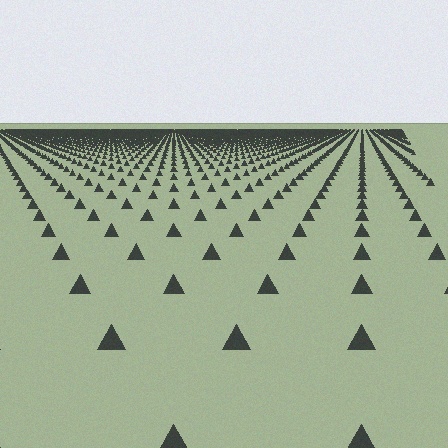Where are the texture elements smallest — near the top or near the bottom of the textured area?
Near the top.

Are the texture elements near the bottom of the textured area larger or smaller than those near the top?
Larger. Near the bottom, elements are closer to the viewer and appear at a bigger on-screen size.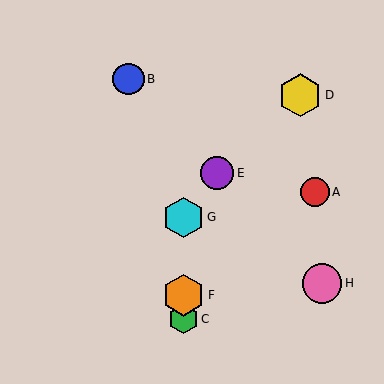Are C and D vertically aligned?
No, C is at x≈184 and D is at x≈300.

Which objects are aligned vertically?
Objects C, F, G are aligned vertically.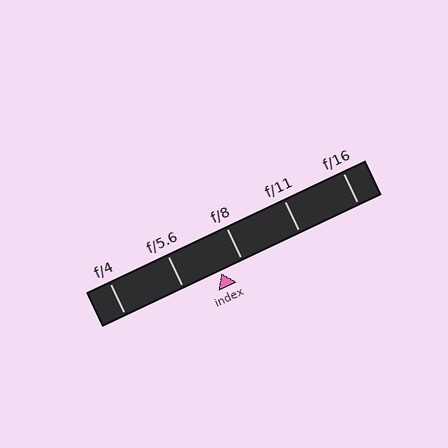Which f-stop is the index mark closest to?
The index mark is closest to f/8.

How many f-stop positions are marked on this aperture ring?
There are 5 f-stop positions marked.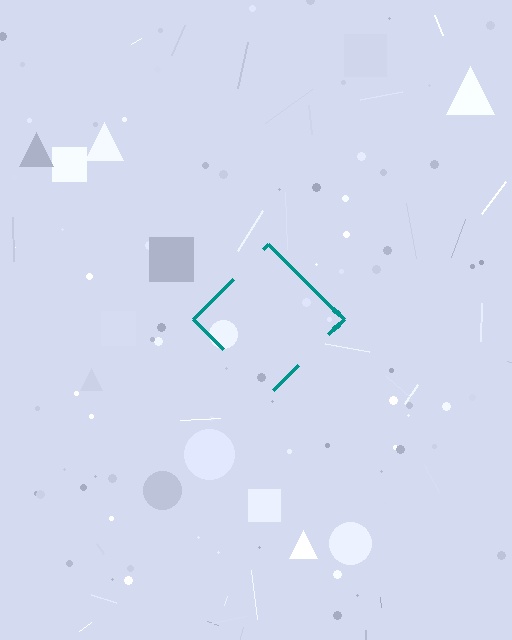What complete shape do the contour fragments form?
The contour fragments form a diamond.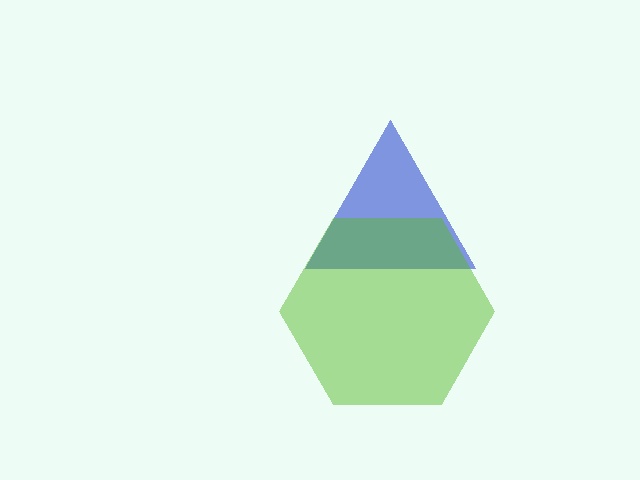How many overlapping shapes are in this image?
There are 2 overlapping shapes in the image.